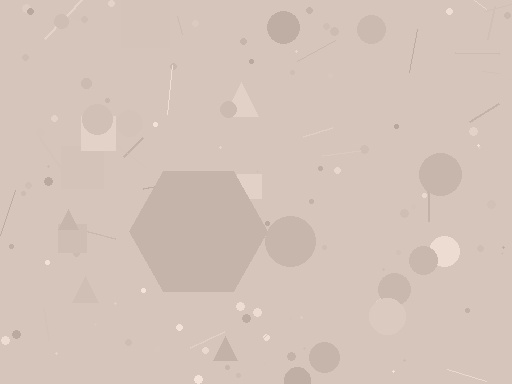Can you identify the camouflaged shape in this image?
The camouflaged shape is a hexagon.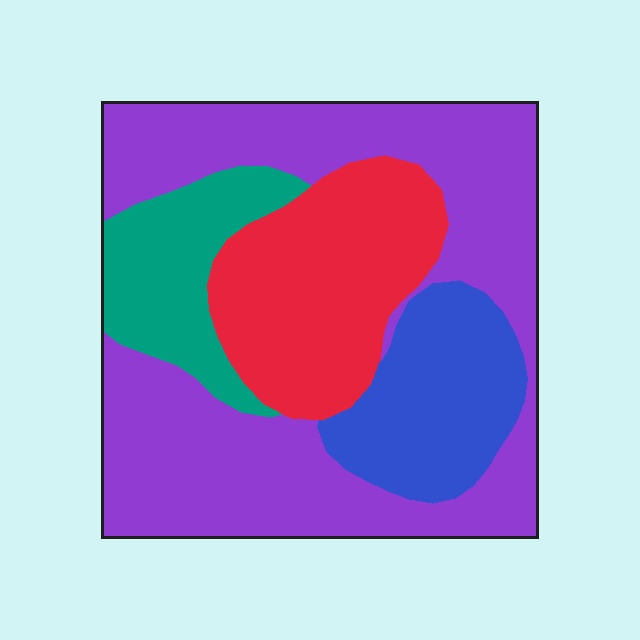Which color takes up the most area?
Purple, at roughly 50%.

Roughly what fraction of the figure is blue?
Blue covers roughly 15% of the figure.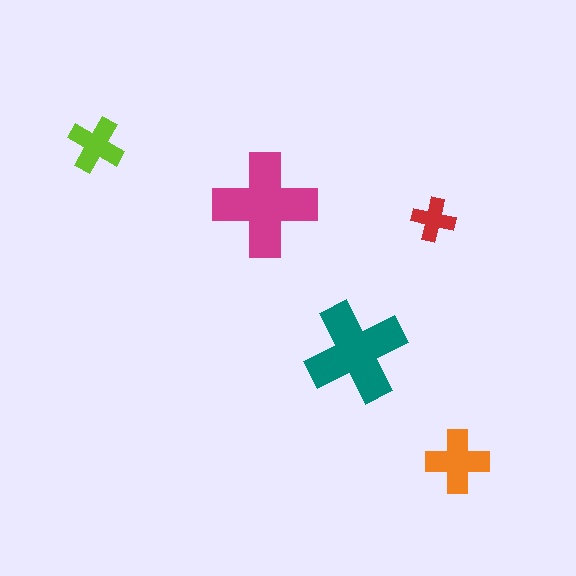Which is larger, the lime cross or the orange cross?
The orange one.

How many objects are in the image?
There are 5 objects in the image.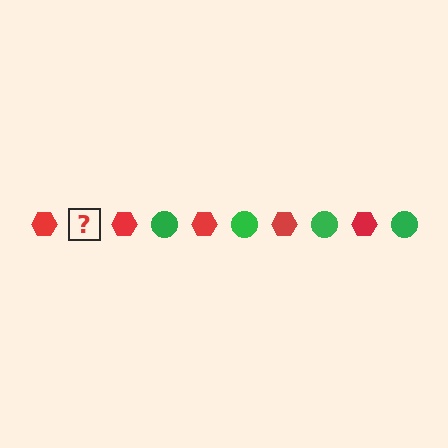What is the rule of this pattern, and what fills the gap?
The rule is that the pattern alternates between red hexagon and green circle. The gap should be filled with a green circle.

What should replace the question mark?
The question mark should be replaced with a green circle.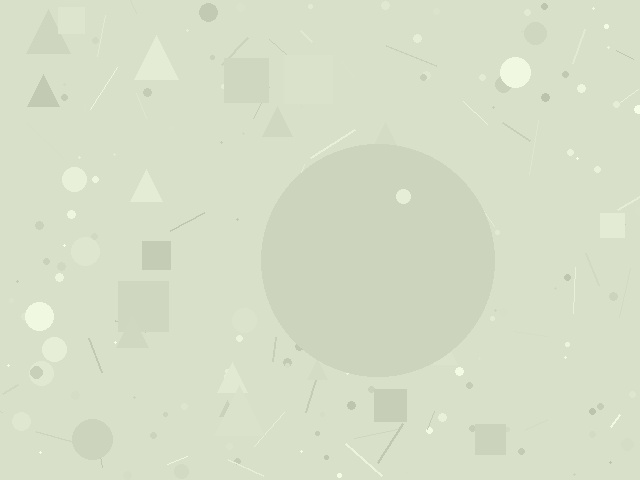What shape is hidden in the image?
A circle is hidden in the image.